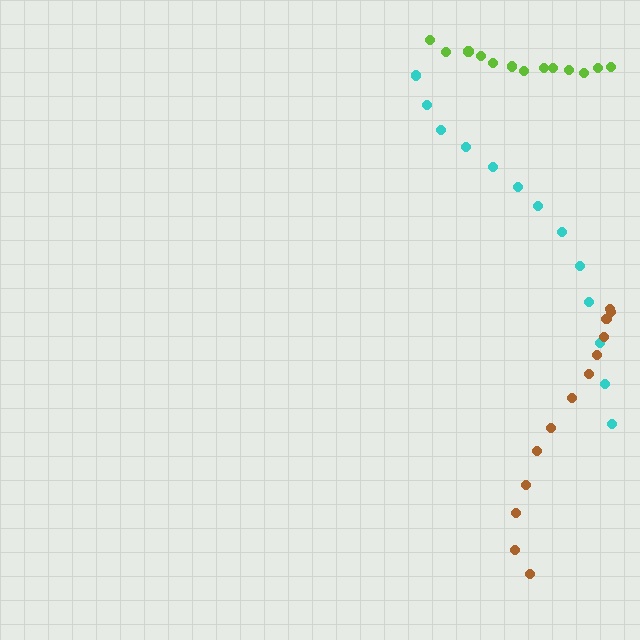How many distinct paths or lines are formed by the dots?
There are 3 distinct paths.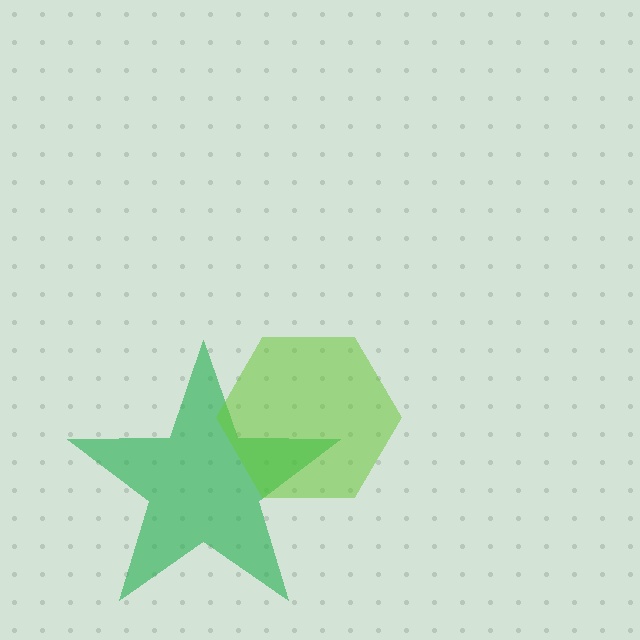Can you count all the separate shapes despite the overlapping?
Yes, there are 2 separate shapes.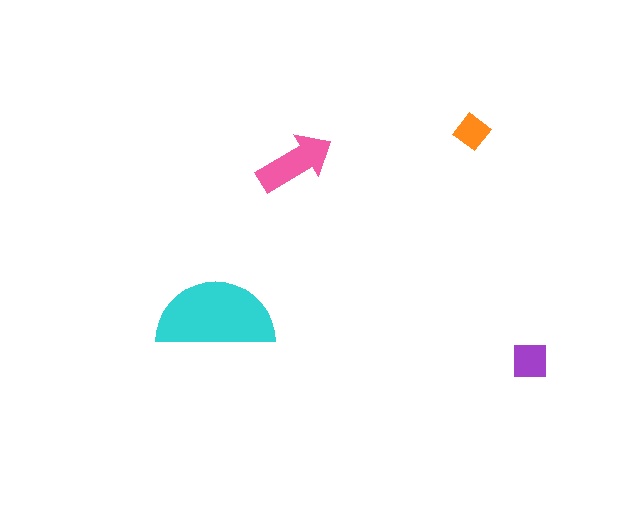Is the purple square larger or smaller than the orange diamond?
Larger.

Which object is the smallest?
The orange diamond.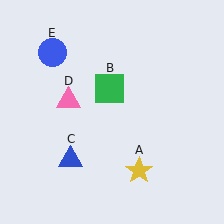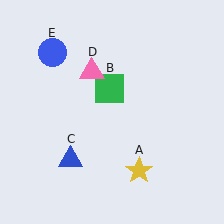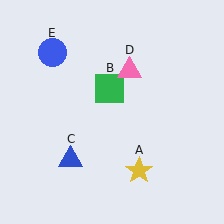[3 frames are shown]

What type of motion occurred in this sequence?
The pink triangle (object D) rotated clockwise around the center of the scene.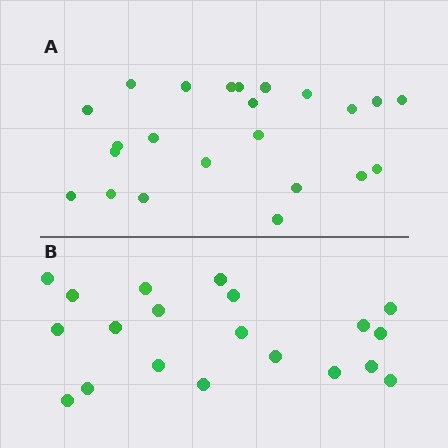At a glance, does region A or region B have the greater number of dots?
Region A (the top region) has more dots.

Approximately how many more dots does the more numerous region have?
Region A has just a few more — roughly 2 or 3 more dots than region B.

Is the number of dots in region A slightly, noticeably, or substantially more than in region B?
Region A has only slightly more — the two regions are fairly close. The ratio is roughly 1.1 to 1.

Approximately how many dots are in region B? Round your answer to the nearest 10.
About 20 dots.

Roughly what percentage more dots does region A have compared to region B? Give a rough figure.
About 15% more.